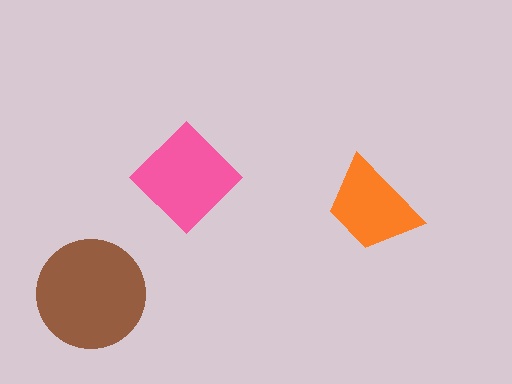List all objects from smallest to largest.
The orange trapezoid, the pink diamond, the brown circle.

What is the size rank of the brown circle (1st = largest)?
1st.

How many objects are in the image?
There are 3 objects in the image.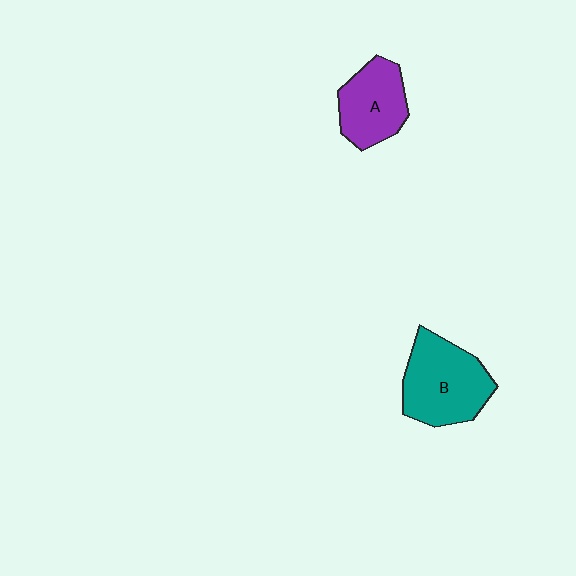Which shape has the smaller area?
Shape A (purple).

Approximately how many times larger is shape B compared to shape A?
Approximately 1.3 times.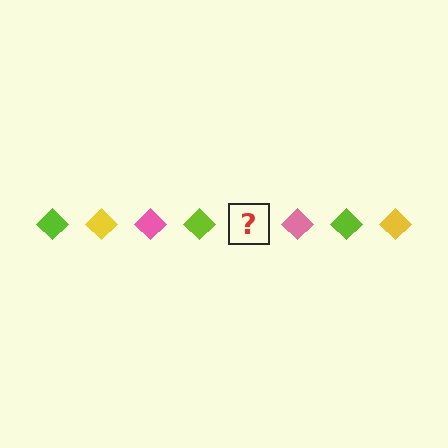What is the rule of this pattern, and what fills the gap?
The rule is that the pattern cycles through lime, yellow, pink diamonds. The gap should be filled with a yellow diamond.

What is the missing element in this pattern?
The missing element is a yellow diamond.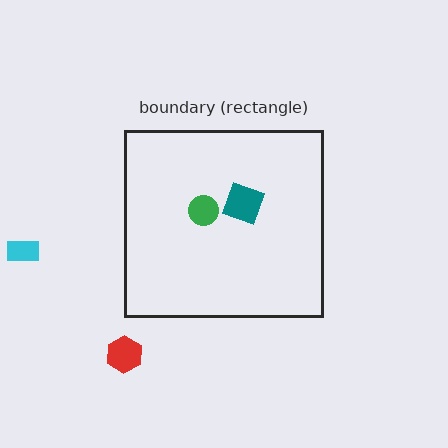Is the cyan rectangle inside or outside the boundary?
Outside.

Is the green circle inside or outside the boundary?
Inside.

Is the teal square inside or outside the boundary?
Inside.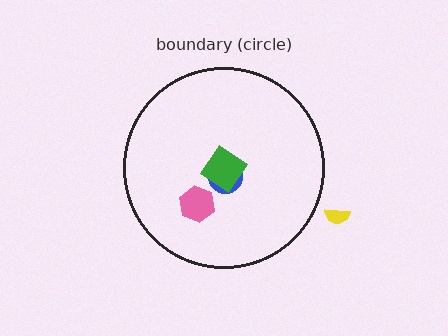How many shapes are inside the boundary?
3 inside, 1 outside.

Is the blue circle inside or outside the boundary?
Inside.